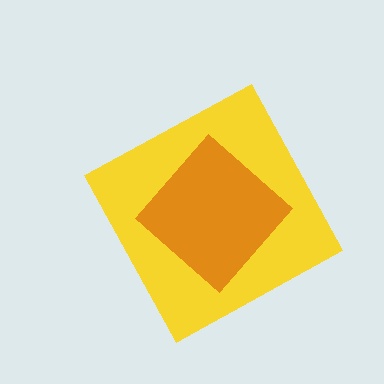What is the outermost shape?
The yellow diamond.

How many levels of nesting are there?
2.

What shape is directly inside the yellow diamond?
The orange diamond.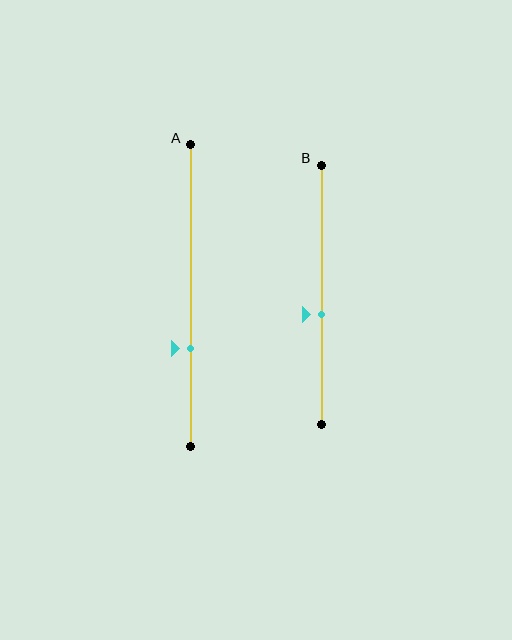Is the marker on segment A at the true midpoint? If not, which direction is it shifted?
No, the marker on segment A is shifted downward by about 17% of the segment length.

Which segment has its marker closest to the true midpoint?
Segment B has its marker closest to the true midpoint.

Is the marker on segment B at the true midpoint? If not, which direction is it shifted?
No, the marker on segment B is shifted downward by about 8% of the segment length.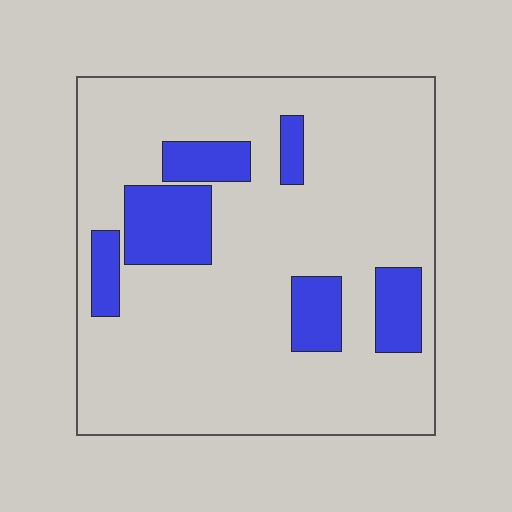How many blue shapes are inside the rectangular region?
6.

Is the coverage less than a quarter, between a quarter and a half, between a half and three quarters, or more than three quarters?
Less than a quarter.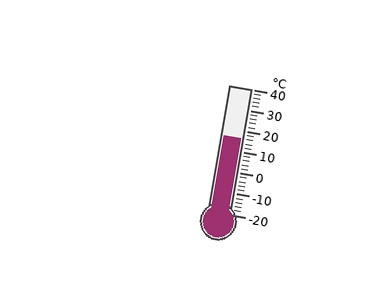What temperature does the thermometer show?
The thermometer shows approximately 16°C.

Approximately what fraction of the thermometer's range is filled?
The thermometer is filled to approximately 60% of its range.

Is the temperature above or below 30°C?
The temperature is below 30°C.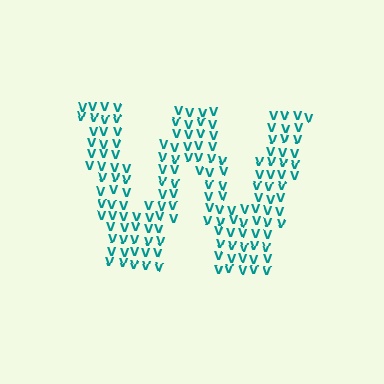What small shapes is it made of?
It is made of small letter V's.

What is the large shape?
The large shape is the letter W.